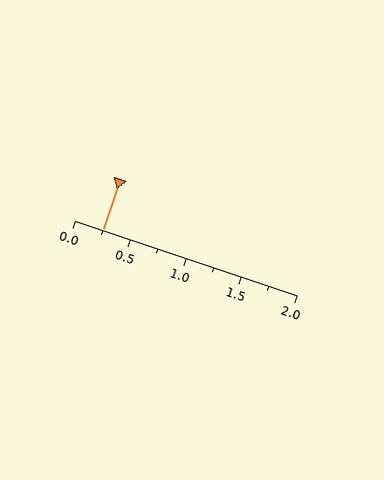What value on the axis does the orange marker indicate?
The marker indicates approximately 0.25.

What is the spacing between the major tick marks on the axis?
The major ticks are spaced 0.5 apart.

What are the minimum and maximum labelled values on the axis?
The axis runs from 0.0 to 2.0.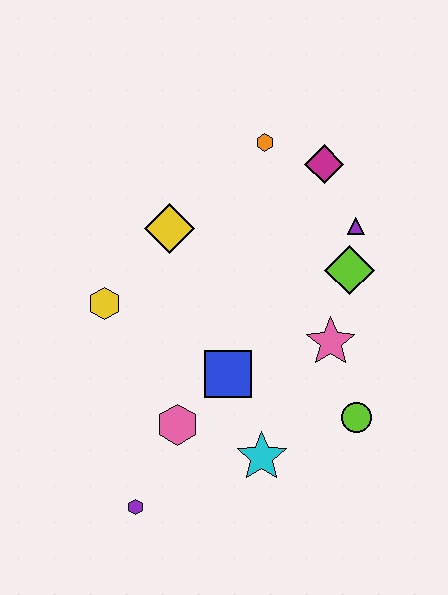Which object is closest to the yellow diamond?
The yellow hexagon is closest to the yellow diamond.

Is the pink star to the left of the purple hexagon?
No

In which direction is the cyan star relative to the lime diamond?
The cyan star is below the lime diamond.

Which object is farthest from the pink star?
The purple hexagon is farthest from the pink star.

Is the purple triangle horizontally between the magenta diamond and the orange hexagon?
No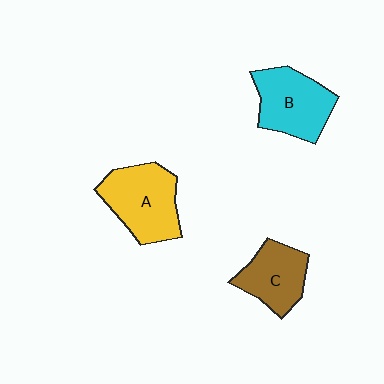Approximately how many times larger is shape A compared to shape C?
Approximately 1.3 times.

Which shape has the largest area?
Shape A (yellow).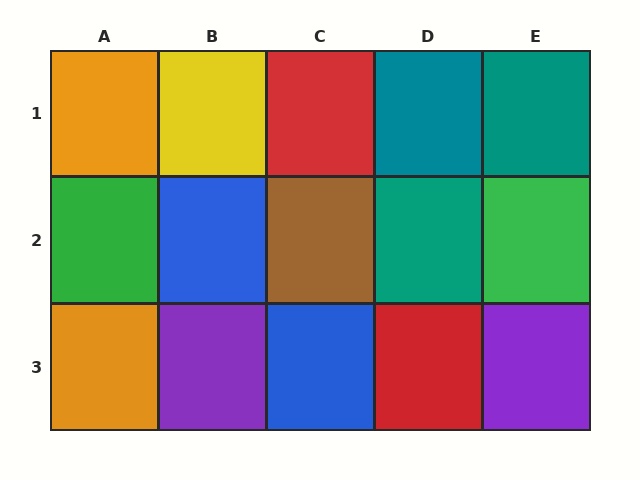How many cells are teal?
3 cells are teal.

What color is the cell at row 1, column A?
Orange.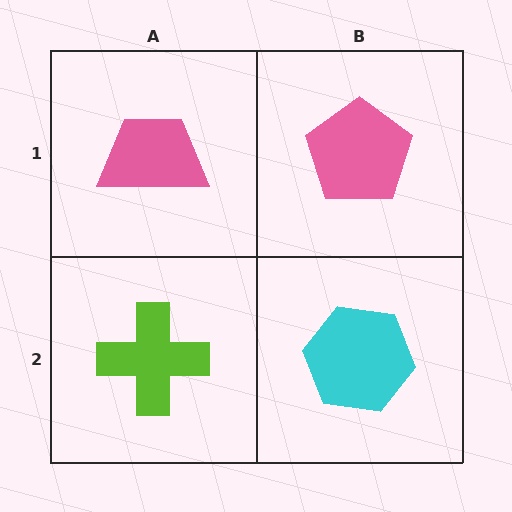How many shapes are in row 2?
2 shapes.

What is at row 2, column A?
A lime cross.